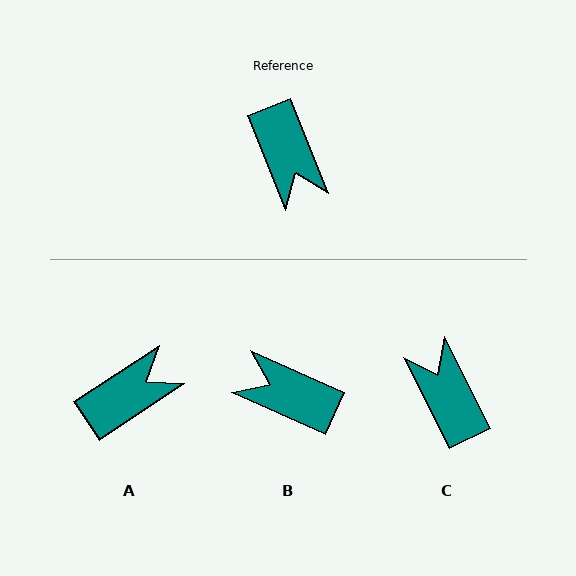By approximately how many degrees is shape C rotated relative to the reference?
Approximately 175 degrees clockwise.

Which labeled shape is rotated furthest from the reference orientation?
C, about 175 degrees away.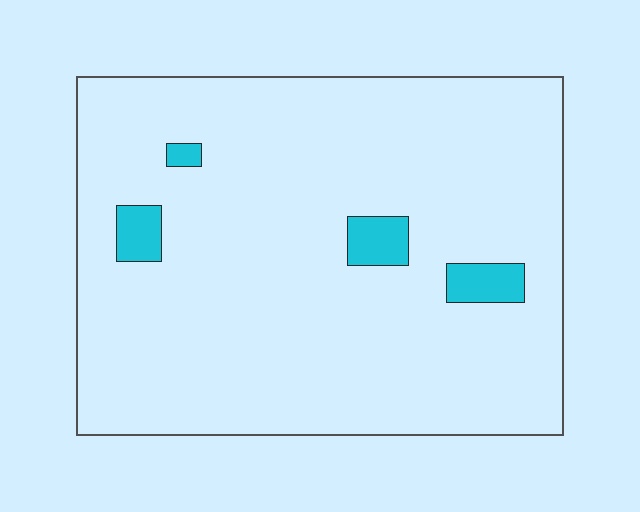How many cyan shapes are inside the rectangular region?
4.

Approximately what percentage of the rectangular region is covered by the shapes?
Approximately 5%.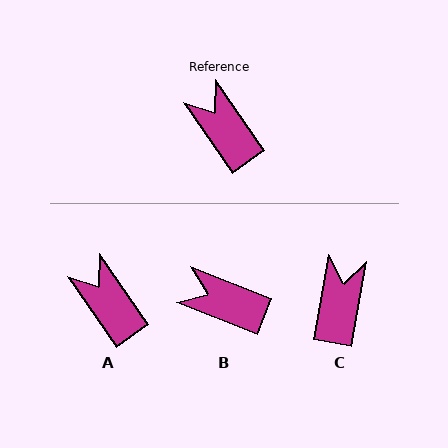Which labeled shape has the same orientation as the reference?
A.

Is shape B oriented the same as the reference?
No, it is off by about 33 degrees.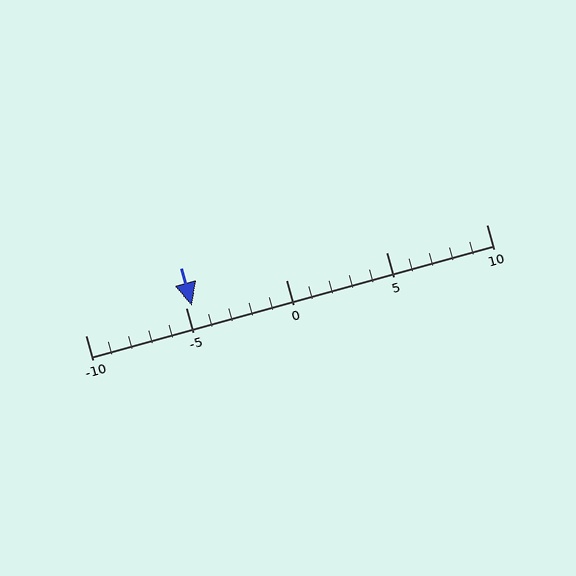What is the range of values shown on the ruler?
The ruler shows values from -10 to 10.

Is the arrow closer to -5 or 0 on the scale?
The arrow is closer to -5.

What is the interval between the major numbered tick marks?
The major tick marks are spaced 5 units apart.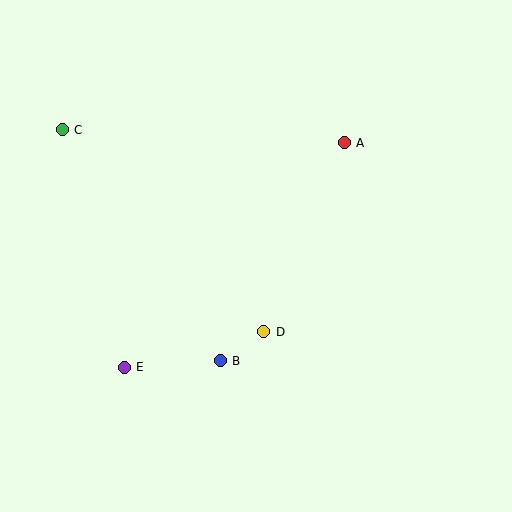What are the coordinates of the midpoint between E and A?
The midpoint between E and A is at (234, 255).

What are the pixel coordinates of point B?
Point B is at (220, 361).